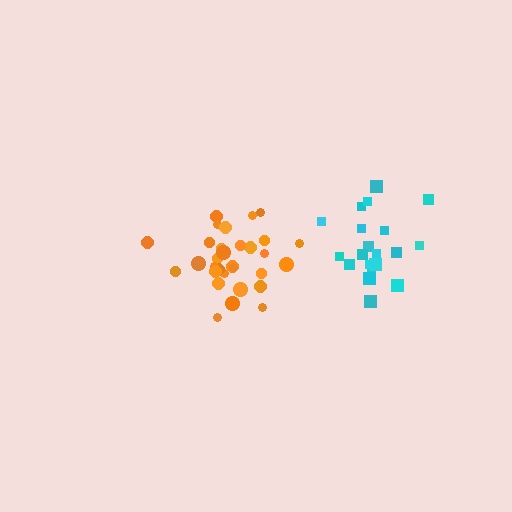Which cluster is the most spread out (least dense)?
Orange.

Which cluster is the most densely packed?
Cyan.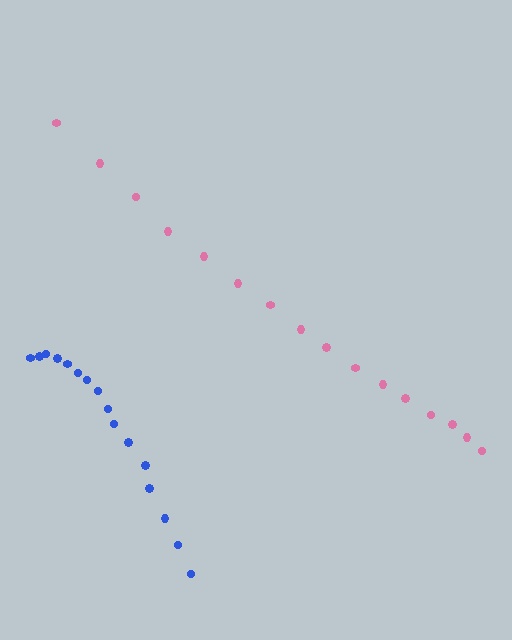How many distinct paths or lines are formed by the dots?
There are 2 distinct paths.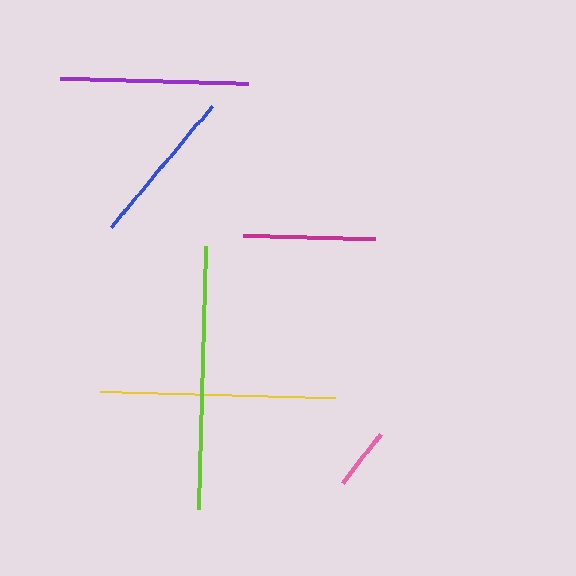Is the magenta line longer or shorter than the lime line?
The lime line is longer than the magenta line.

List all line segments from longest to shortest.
From longest to shortest: lime, yellow, purple, blue, magenta, pink.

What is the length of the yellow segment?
The yellow segment is approximately 235 pixels long.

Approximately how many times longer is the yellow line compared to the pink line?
The yellow line is approximately 3.8 times the length of the pink line.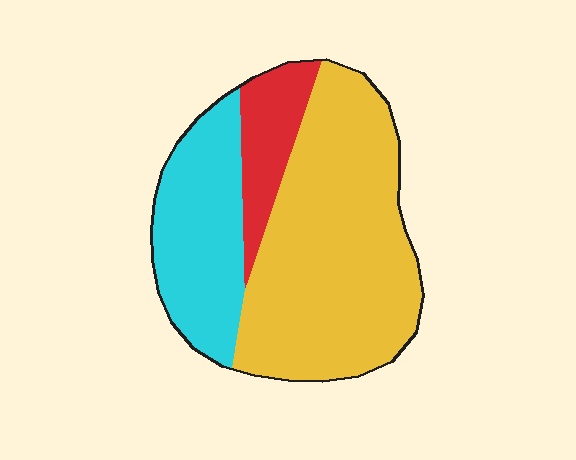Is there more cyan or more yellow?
Yellow.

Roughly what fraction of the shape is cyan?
Cyan covers about 30% of the shape.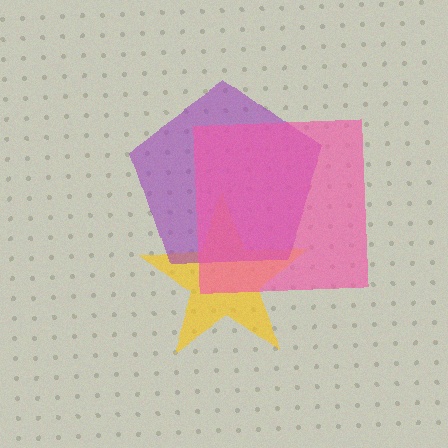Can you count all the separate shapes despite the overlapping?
Yes, there are 3 separate shapes.